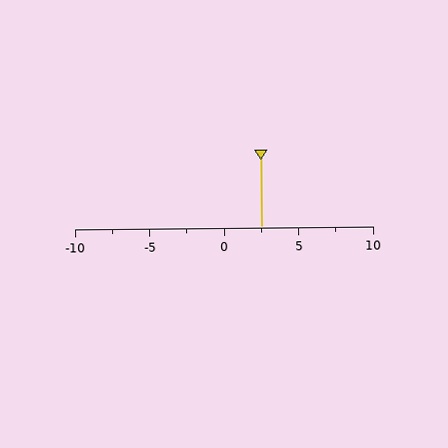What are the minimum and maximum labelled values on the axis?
The axis runs from -10 to 10.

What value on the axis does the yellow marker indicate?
The marker indicates approximately 2.5.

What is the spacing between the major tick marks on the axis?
The major ticks are spaced 5 apart.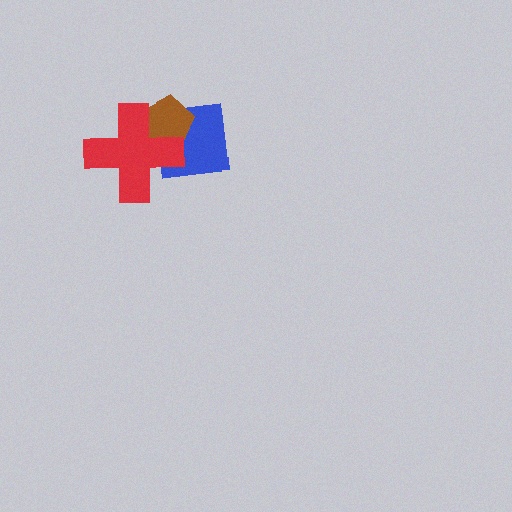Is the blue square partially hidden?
Yes, it is partially covered by another shape.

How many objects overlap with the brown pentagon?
2 objects overlap with the brown pentagon.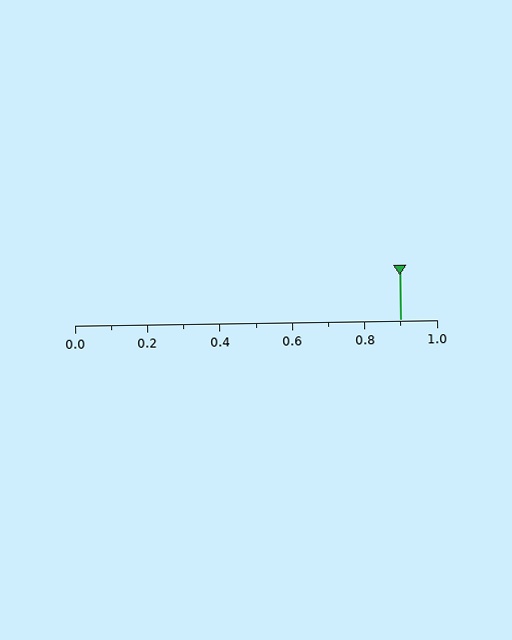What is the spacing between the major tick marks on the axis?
The major ticks are spaced 0.2 apart.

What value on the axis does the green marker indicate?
The marker indicates approximately 0.9.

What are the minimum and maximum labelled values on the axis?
The axis runs from 0.0 to 1.0.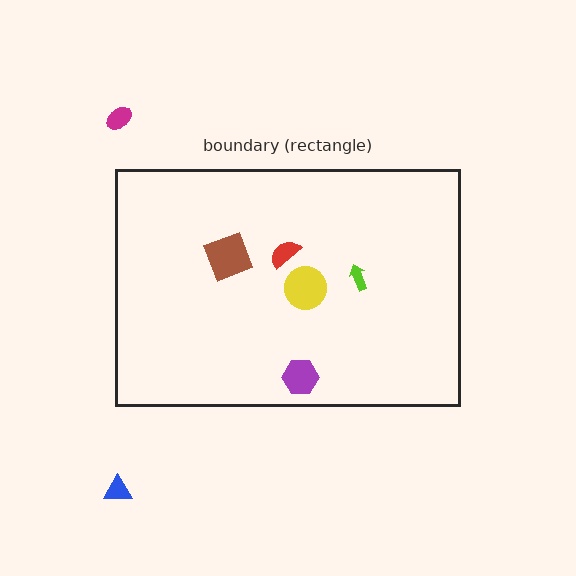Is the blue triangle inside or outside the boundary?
Outside.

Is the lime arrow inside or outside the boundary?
Inside.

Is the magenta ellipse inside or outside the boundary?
Outside.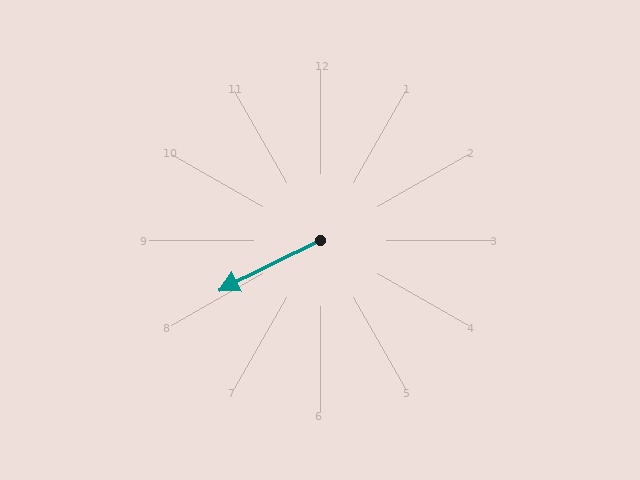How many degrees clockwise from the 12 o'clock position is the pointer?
Approximately 243 degrees.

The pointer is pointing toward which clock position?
Roughly 8 o'clock.